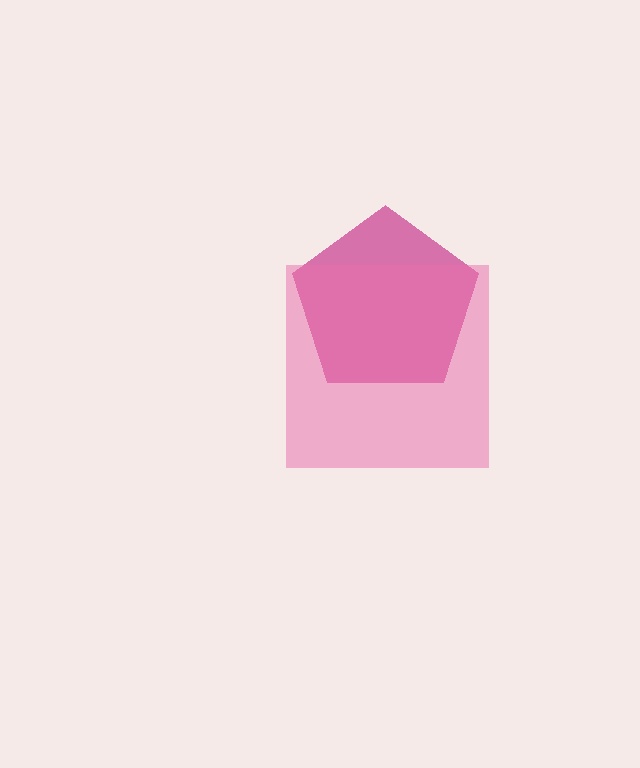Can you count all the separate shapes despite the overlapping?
Yes, there are 2 separate shapes.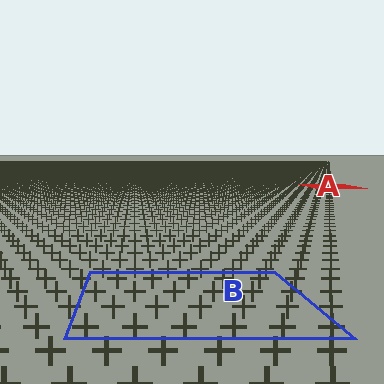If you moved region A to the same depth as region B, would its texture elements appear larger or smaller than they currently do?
They would appear larger. At a closer depth, the same texture elements are projected at a bigger on-screen size.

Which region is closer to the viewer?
Region B is closer. The texture elements there are larger and more spread out.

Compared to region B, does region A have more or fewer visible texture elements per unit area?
Region A has more texture elements per unit area — they are packed more densely because it is farther away.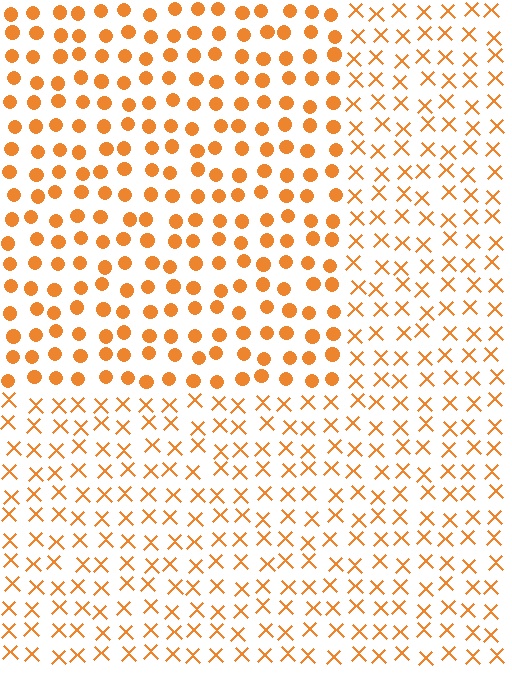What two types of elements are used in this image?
The image uses circles inside the rectangle region and X marks outside it.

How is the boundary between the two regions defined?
The boundary is defined by a change in element shape: circles inside vs. X marks outside. All elements share the same color and spacing.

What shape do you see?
I see a rectangle.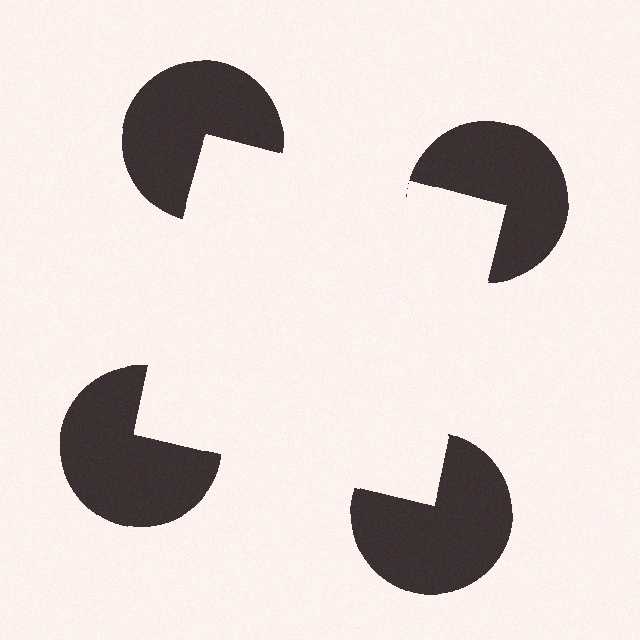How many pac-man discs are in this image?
There are 4 — one at each vertex of the illusory square.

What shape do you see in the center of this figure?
An illusory square — its edges are inferred from the aligned wedge cuts in the pac-man discs, not physically drawn.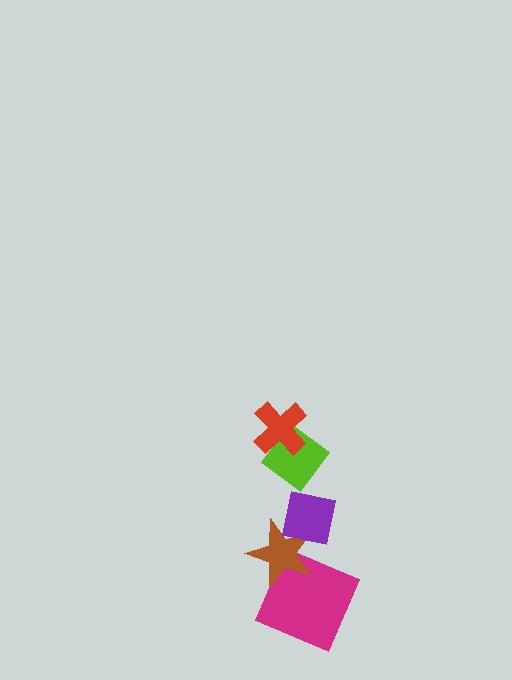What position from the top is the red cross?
The red cross is 1st from the top.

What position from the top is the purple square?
The purple square is 3rd from the top.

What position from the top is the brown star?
The brown star is 4th from the top.